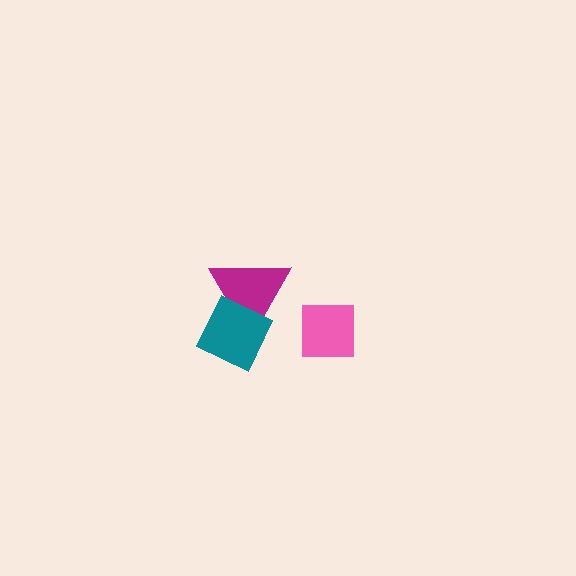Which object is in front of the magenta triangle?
The teal diamond is in front of the magenta triangle.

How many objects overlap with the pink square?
0 objects overlap with the pink square.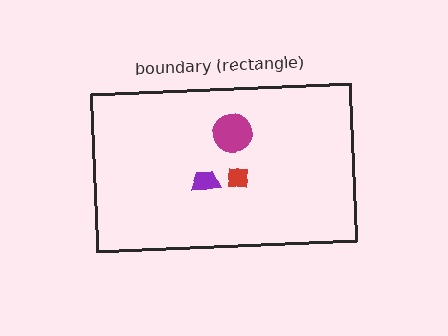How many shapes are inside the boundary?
3 inside, 0 outside.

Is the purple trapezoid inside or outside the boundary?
Inside.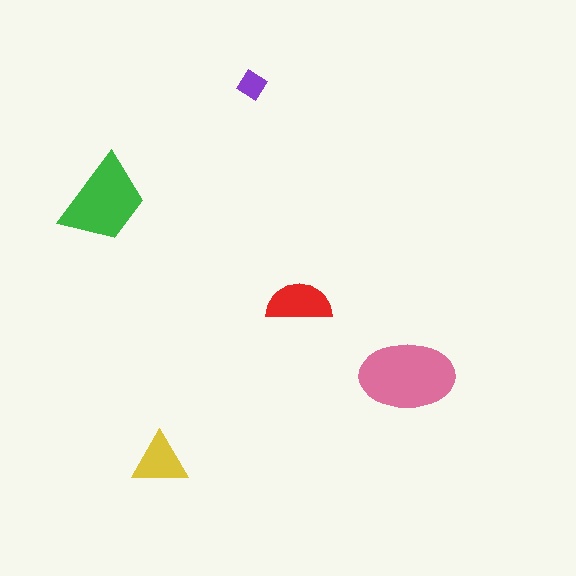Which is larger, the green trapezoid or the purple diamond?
The green trapezoid.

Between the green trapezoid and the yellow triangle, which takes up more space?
The green trapezoid.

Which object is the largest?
The pink ellipse.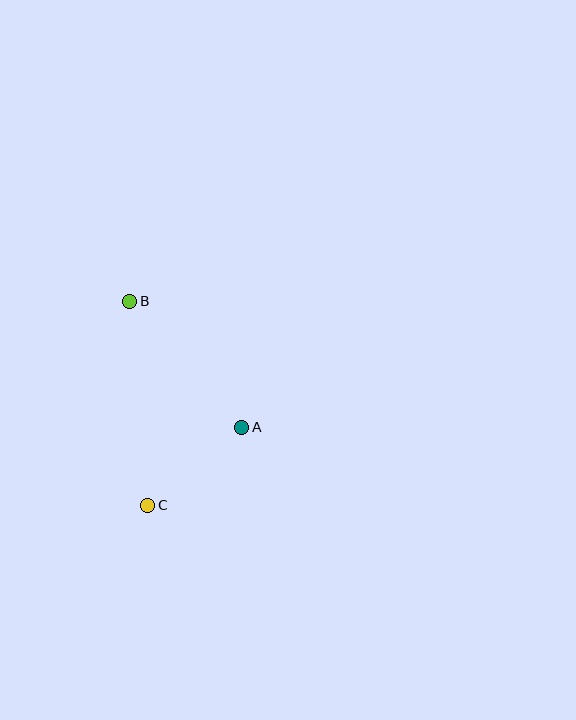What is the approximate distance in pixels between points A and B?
The distance between A and B is approximately 168 pixels.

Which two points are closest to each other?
Points A and C are closest to each other.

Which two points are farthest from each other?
Points B and C are farthest from each other.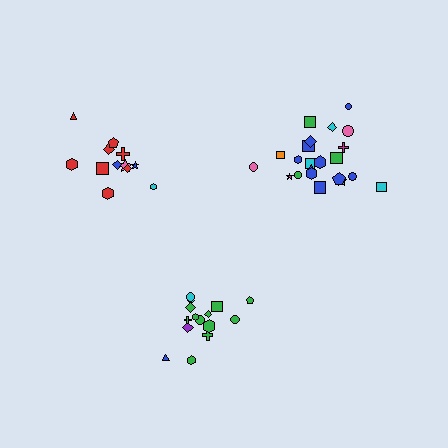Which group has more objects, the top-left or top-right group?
The top-right group.